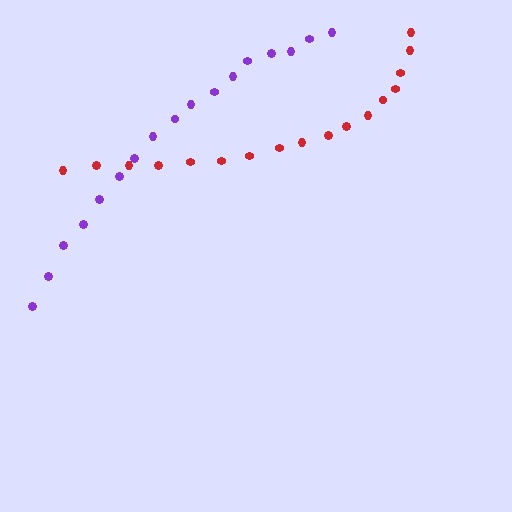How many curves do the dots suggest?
There are 2 distinct paths.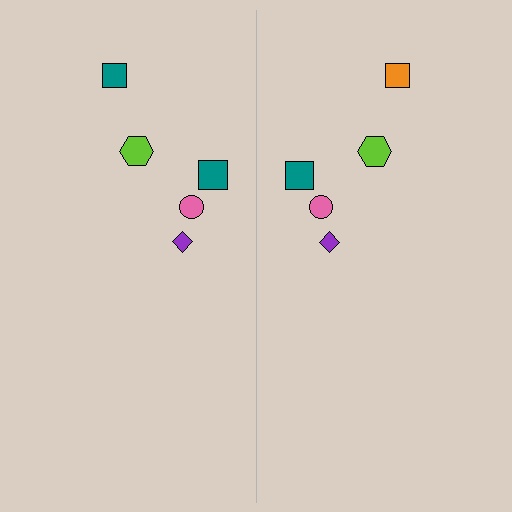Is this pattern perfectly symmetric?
No, the pattern is not perfectly symmetric. The orange square on the right side breaks the symmetry — its mirror counterpart is teal.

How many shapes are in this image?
There are 10 shapes in this image.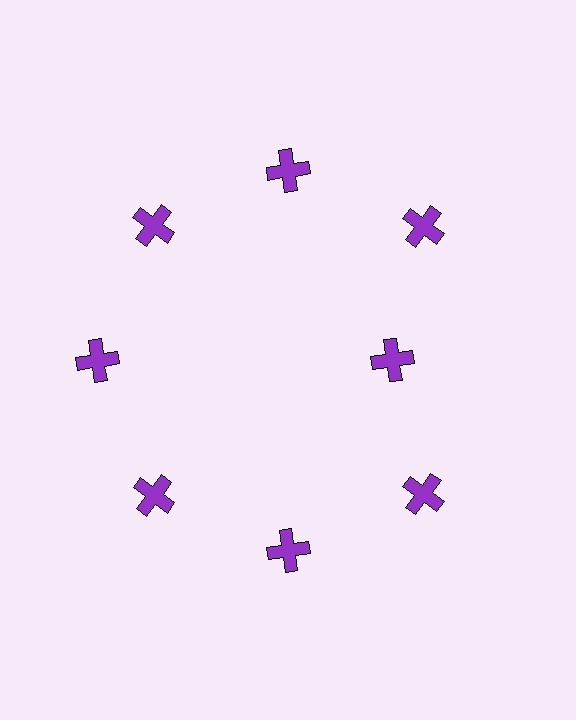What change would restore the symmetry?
The symmetry would be restored by moving it outward, back onto the ring so that all 8 crosses sit at equal angles and equal distance from the center.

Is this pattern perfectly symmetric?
No. The 8 purple crosses are arranged in a ring, but one element near the 3 o'clock position is pulled inward toward the center, breaking the 8-fold rotational symmetry.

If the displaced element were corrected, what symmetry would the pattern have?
It would have 8-fold rotational symmetry — the pattern would map onto itself every 45 degrees.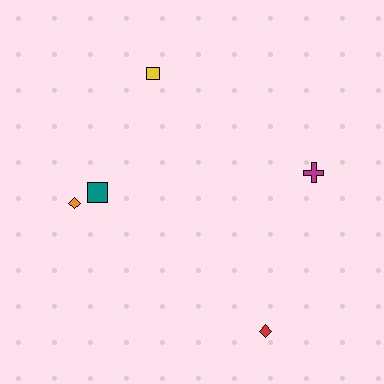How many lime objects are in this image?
There are no lime objects.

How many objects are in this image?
There are 5 objects.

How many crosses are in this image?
There is 1 cross.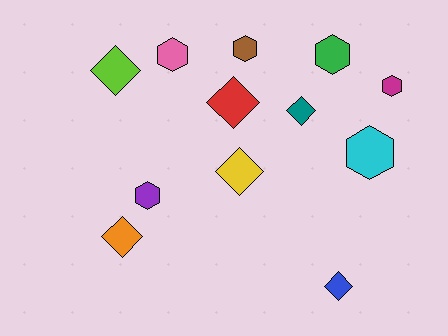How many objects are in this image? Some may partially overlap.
There are 12 objects.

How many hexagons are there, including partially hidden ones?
There are 6 hexagons.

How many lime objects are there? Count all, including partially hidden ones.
There is 1 lime object.